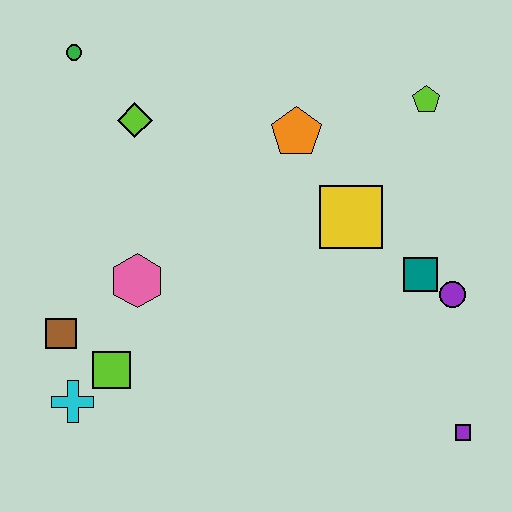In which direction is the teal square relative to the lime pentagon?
The teal square is below the lime pentagon.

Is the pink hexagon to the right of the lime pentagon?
No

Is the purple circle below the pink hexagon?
Yes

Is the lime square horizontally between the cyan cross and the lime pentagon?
Yes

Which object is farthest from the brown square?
The lime pentagon is farthest from the brown square.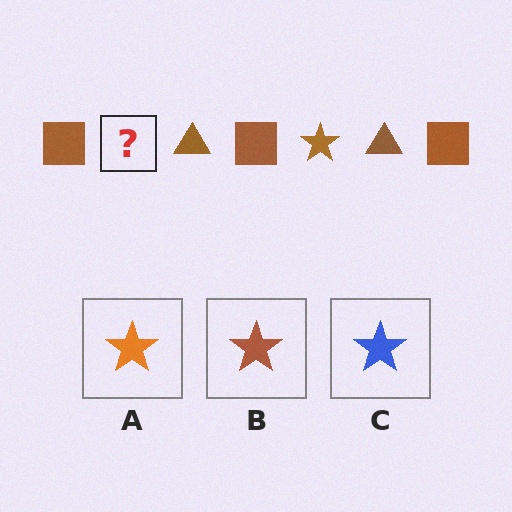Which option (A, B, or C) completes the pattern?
B.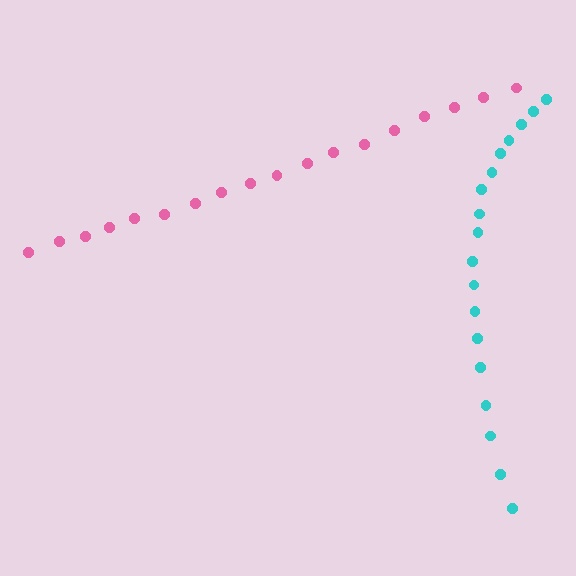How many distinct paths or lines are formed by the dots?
There are 2 distinct paths.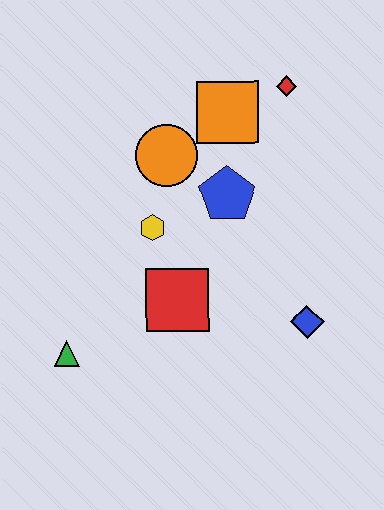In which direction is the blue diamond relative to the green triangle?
The blue diamond is to the right of the green triangle.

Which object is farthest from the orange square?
The green triangle is farthest from the orange square.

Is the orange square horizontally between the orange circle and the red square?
No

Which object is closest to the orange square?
The red diamond is closest to the orange square.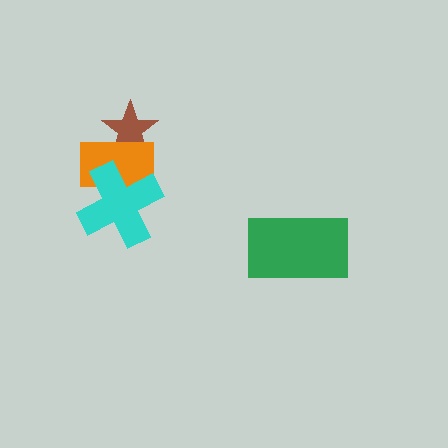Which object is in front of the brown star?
The orange rectangle is in front of the brown star.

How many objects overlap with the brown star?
1 object overlaps with the brown star.